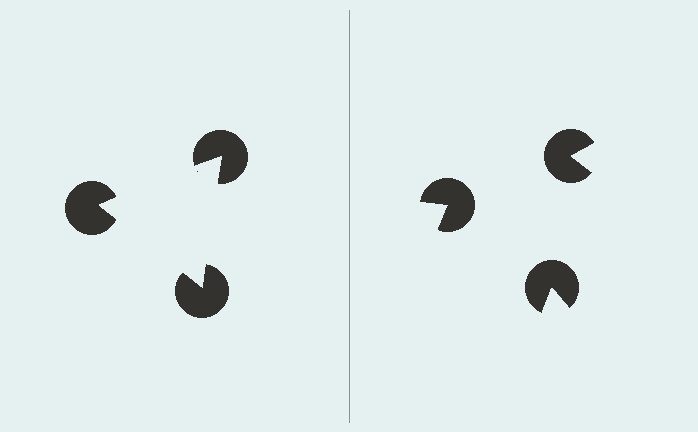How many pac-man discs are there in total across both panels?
6 — 3 on each side.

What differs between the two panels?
The pac-man discs are positioned identically on both sides; only the wedge orientations differ. On the left they align to a triangle; on the right they are misaligned.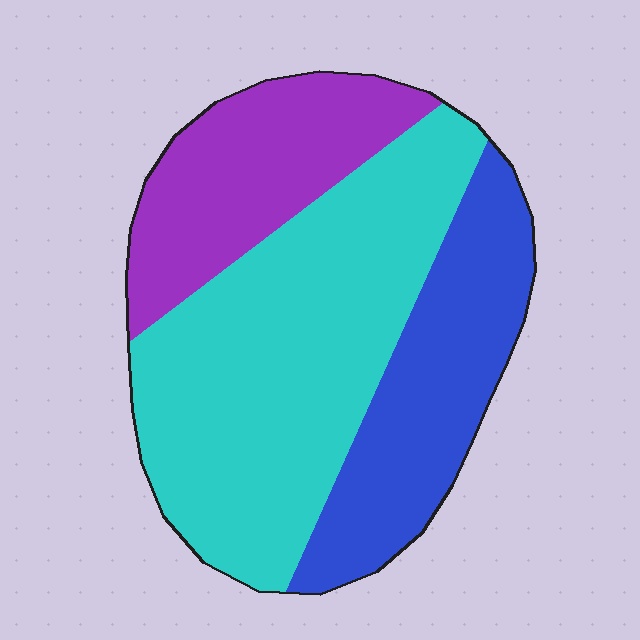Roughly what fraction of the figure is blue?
Blue takes up about one quarter (1/4) of the figure.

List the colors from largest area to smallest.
From largest to smallest: cyan, blue, purple.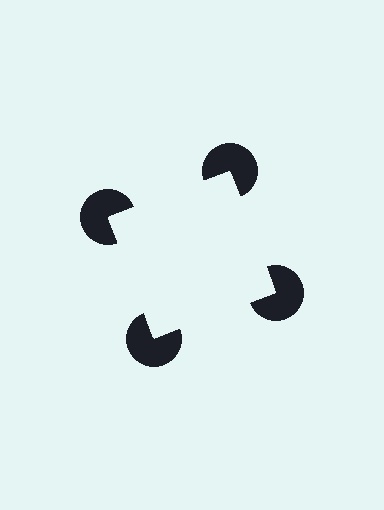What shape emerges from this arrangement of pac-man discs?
An illusory square — its edges are inferred from the aligned wedge cuts in the pac-man discs, not physically drawn.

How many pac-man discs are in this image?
There are 4 — one at each vertex of the illusory square.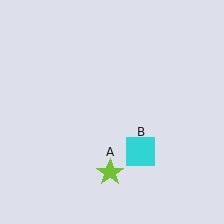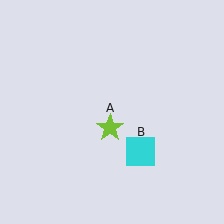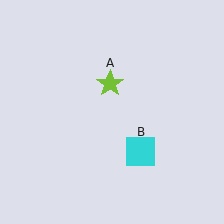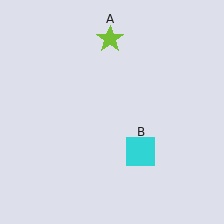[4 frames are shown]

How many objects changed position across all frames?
1 object changed position: lime star (object A).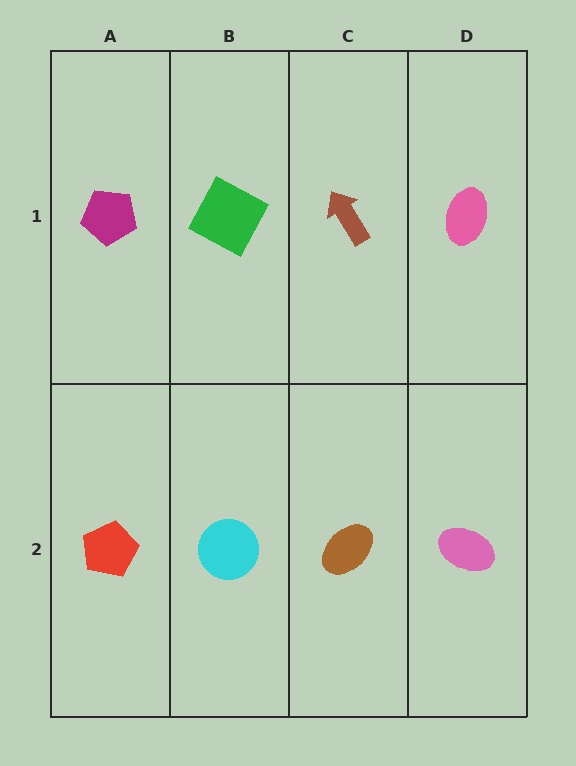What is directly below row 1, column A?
A red pentagon.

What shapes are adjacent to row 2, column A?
A magenta pentagon (row 1, column A), a cyan circle (row 2, column B).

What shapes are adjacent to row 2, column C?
A brown arrow (row 1, column C), a cyan circle (row 2, column B), a pink ellipse (row 2, column D).